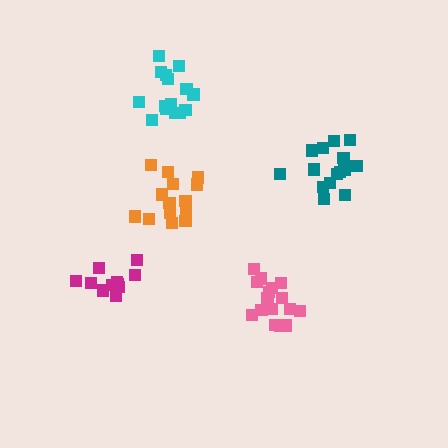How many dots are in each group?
Group 1: 11 dots, Group 2: 17 dots, Group 3: 16 dots, Group 4: 14 dots, Group 5: 15 dots (73 total).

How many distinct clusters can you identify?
There are 5 distinct clusters.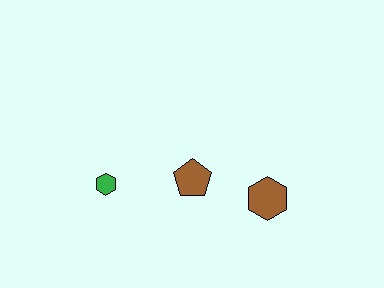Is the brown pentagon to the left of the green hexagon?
No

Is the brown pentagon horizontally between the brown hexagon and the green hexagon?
Yes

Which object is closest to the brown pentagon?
The brown hexagon is closest to the brown pentagon.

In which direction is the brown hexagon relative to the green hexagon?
The brown hexagon is to the right of the green hexagon.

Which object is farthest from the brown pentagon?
The green hexagon is farthest from the brown pentagon.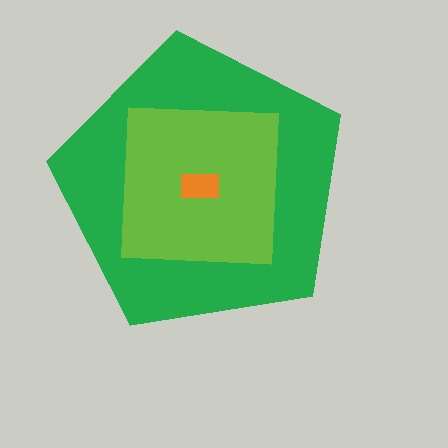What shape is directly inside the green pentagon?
The lime square.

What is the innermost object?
The orange rectangle.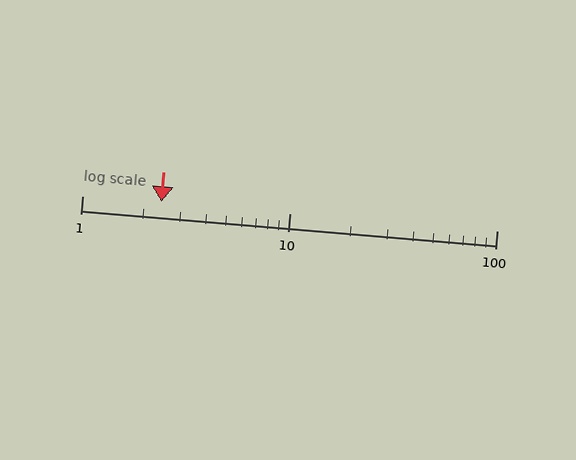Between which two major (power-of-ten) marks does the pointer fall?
The pointer is between 1 and 10.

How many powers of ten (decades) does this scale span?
The scale spans 2 decades, from 1 to 100.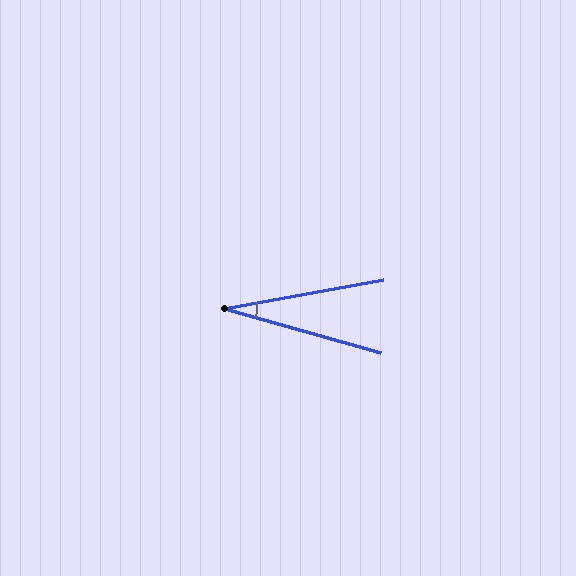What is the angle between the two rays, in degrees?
Approximately 26 degrees.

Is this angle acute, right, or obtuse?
It is acute.